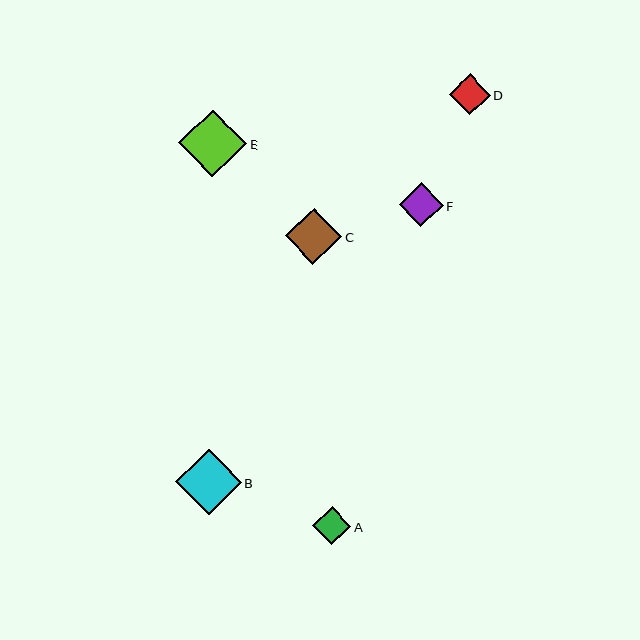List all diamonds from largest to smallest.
From largest to smallest: E, B, C, F, D, A.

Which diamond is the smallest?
Diamond A is the smallest with a size of approximately 38 pixels.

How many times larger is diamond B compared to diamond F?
Diamond B is approximately 1.5 times the size of diamond F.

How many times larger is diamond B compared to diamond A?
Diamond B is approximately 1.7 times the size of diamond A.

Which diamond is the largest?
Diamond E is the largest with a size of approximately 68 pixels.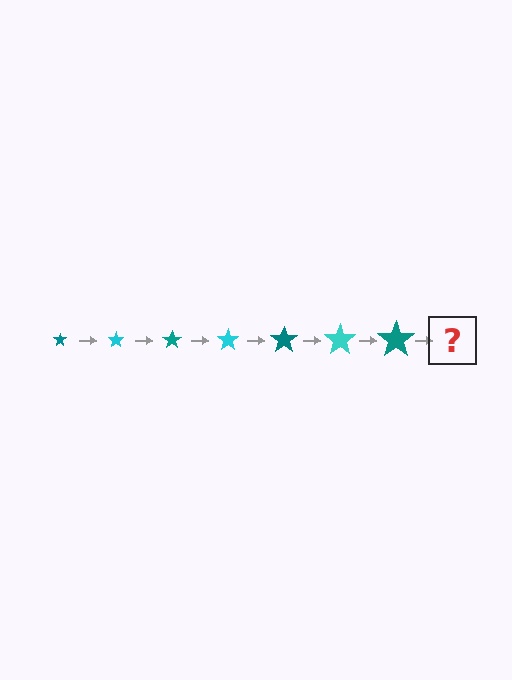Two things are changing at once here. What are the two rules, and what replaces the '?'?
The two rules are that the star grows larger each step and the color cycles through teal and cyan. The '?' should be a cyan star, larger than the previous one.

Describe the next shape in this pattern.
It should be a cyan star, larger than the previous one.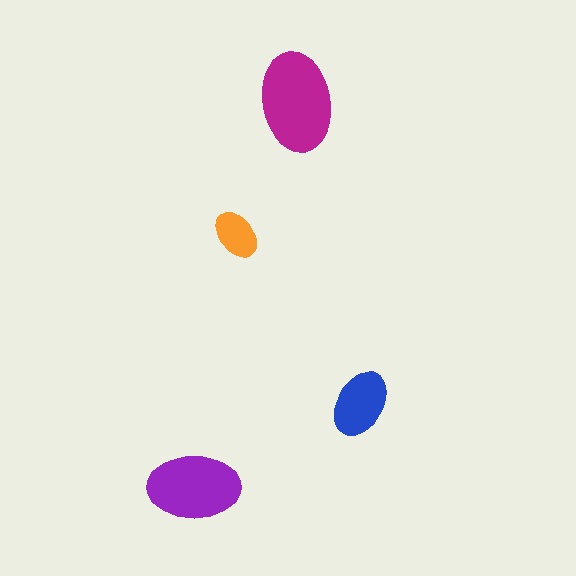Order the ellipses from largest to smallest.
the magenta one, the purple one, the blue one, the orange one.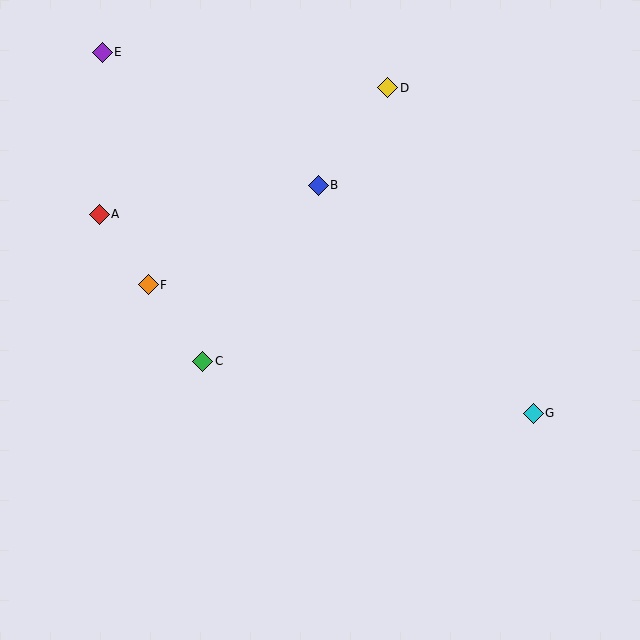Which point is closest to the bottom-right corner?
Point G is closest to the bottom-right corner.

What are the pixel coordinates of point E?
Point E is at (102, 52).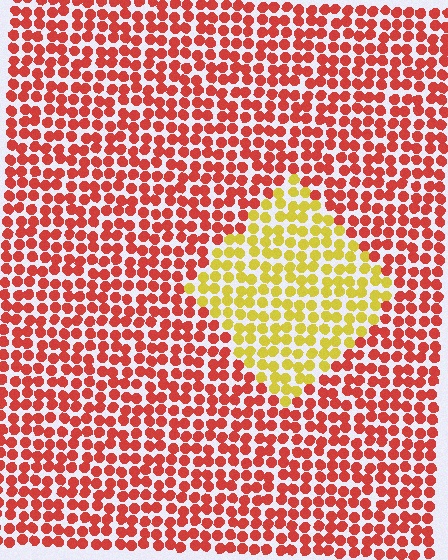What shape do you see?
I see a diamond.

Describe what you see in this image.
The image is filled with small red elements in a uniform arrangement. A diamond-shaped region is visible where the elements are tinted to a slightly different hue, forming a subtle color boundary.